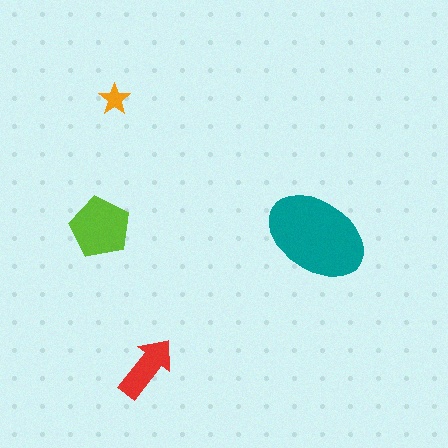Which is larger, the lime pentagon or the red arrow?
The lime pentagon.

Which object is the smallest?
The orange star.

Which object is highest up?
The orange star is topmost.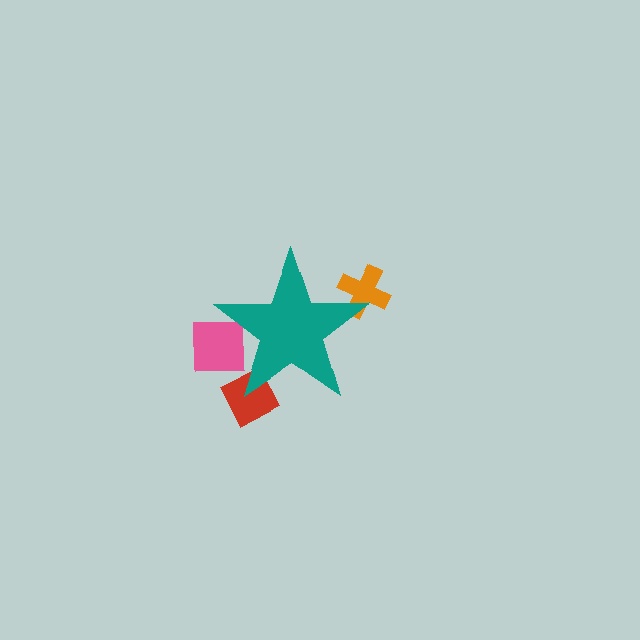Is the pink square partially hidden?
Yes, the pink square is partially hidden behind the teal star.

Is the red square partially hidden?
Yes, the red square is partially hidden behind the teal star.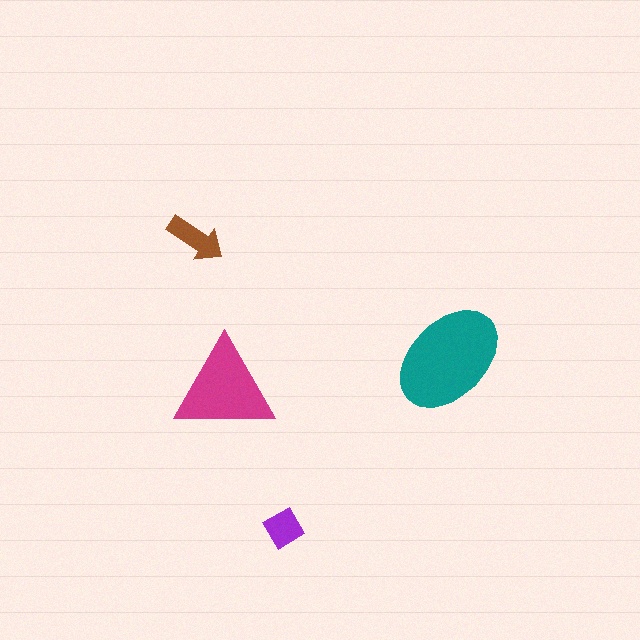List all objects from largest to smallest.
The teal ellipse, the magenta triangle, the brown arrow, the purple diamond.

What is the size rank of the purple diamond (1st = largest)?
4th.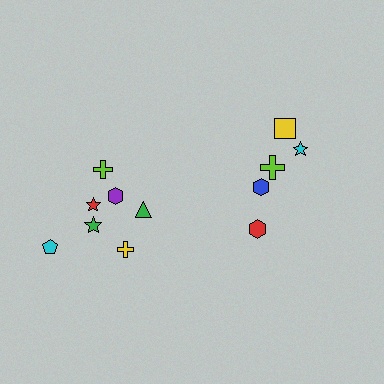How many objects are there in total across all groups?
There are 12 objects.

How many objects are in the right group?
There are 5 objects.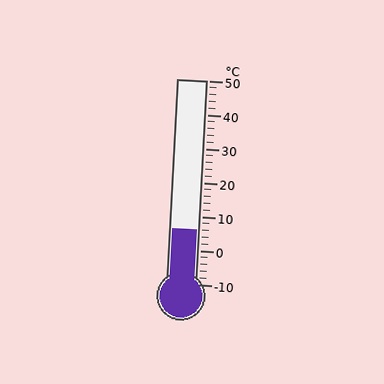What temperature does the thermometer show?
The thermometer shows approximately 6°C.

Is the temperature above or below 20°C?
The temperature is below 20°C.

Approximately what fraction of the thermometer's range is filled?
The thermometer is filled to approximately 25% of its range.